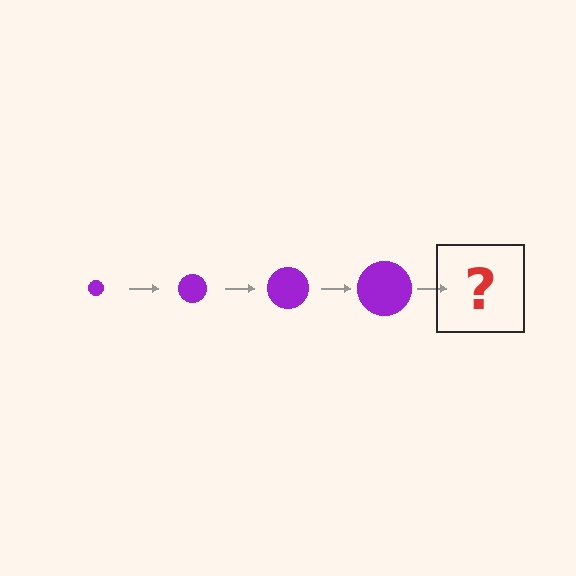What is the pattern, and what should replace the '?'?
The pattern is that the circle gets progressively larger each step. The '?' should be a purple circle, larger than the previous one.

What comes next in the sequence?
The next element should be a purple circle, larger than the previous one.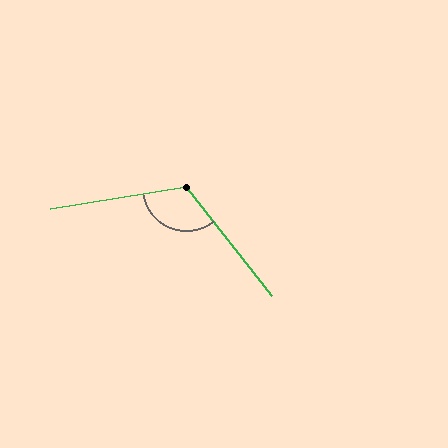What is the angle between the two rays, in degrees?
Approximately 119 degrees.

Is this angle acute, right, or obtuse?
It is obtuse.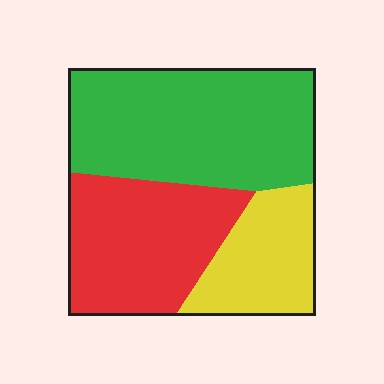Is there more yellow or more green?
Green.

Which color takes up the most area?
Green, at roughly 45%.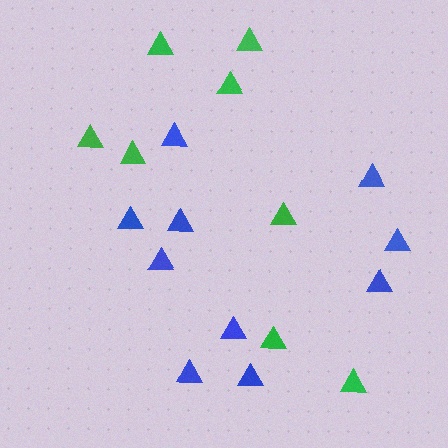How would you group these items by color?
There are 2 groups: one group of blue triangles (10) and one group of green triangles (8).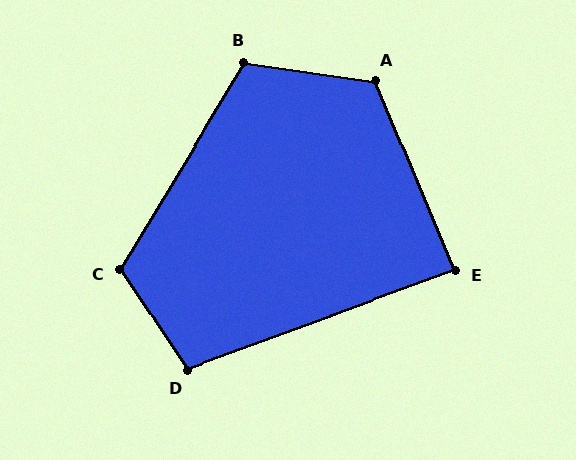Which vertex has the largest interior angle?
A, at approximately 121 degrees.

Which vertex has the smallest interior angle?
E, at approximately 87 degrees.